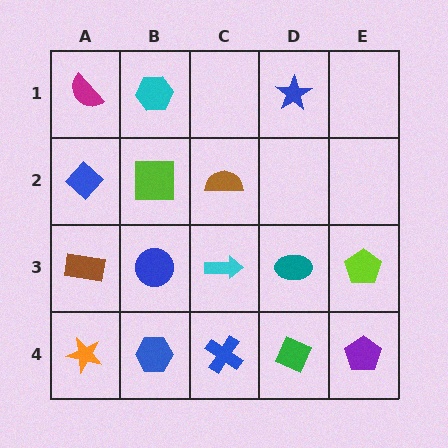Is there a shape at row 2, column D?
No, that cell is empty.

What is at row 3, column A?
A brown rectangle.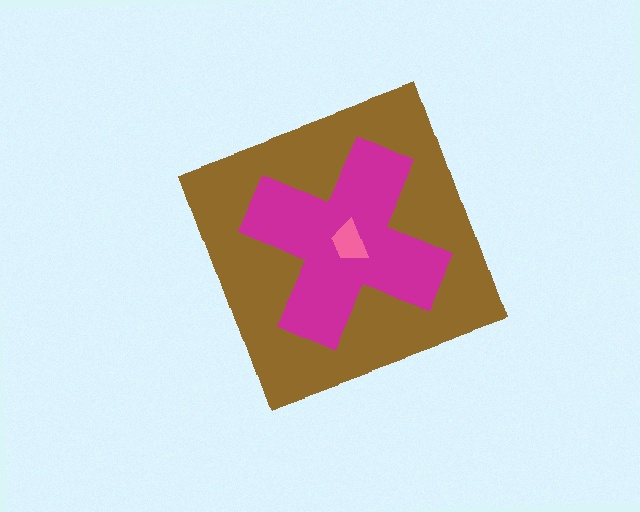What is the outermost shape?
The brown diamond.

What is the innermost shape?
The pink trapezoid.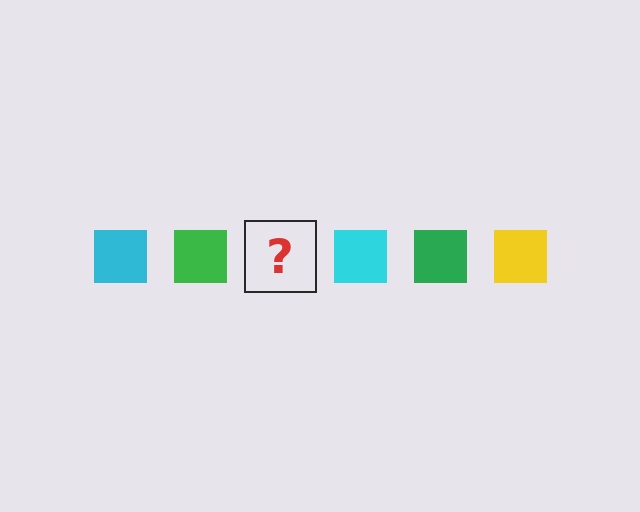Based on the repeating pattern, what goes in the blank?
The blank should be a yellow square.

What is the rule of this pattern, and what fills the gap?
The rule is that the pattern cycles through cyan, green, yellow squares. The gap should be filled with a yellow square.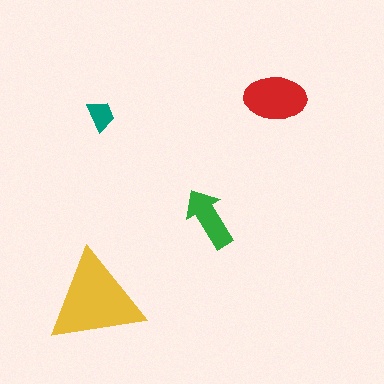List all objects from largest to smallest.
The yellow triangle, the red ellipse, the green arrow, the teal trapezoid.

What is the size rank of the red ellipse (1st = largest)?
2nd.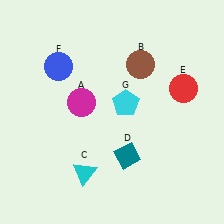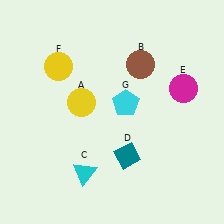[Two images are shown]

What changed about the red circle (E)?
In Image 1, E is red. In Image 2, it changed to magenta.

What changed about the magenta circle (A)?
In Image 1, A is magenta. In Image 2, it changed to yellow.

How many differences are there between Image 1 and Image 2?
There are 3 differences between the two images.